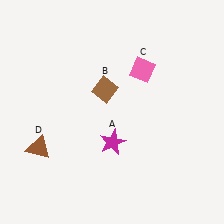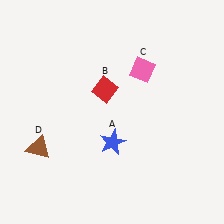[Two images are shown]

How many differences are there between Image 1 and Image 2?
There are 2 differences between the two images.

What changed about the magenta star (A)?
In Image 1, A is magenta. In Image 2, it changed to blue.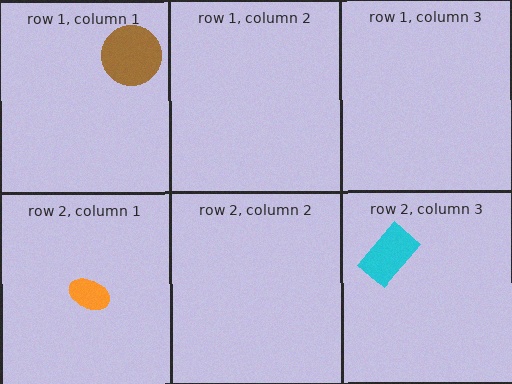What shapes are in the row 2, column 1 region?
The orange ellipse.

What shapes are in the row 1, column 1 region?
The brown circle.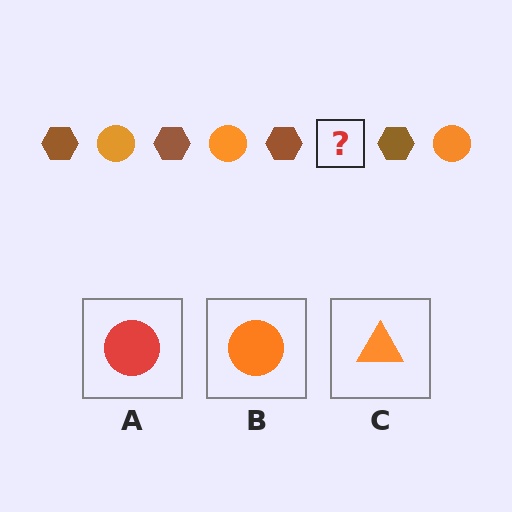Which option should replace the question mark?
Option B.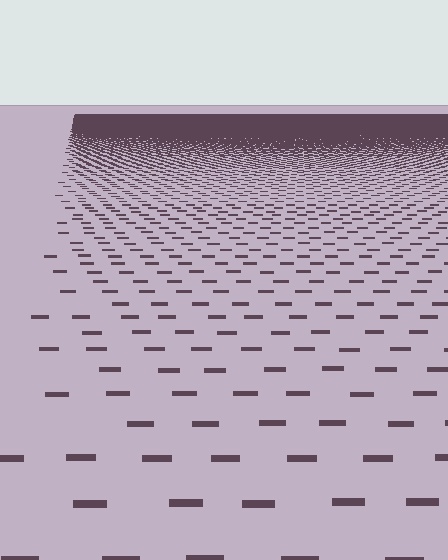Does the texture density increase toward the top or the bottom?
Density increases toward the top.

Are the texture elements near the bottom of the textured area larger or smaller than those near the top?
Larger. Near the bottom, elements are closer to the viewer and appear at a bigger on-screen size.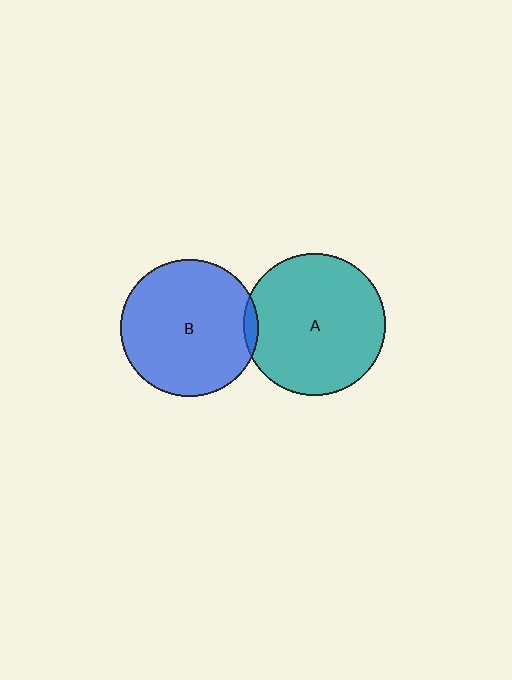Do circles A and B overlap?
Yes.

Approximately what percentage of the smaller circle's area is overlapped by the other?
Approximately 5%.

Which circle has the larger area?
Circle A (teal).